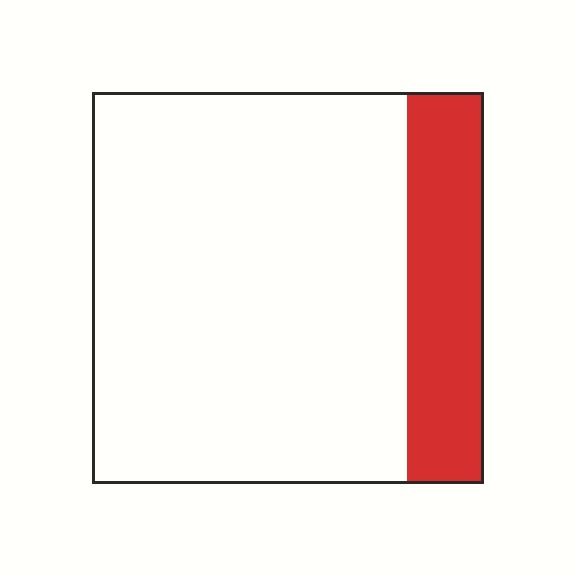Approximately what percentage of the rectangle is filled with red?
Approximately 20%.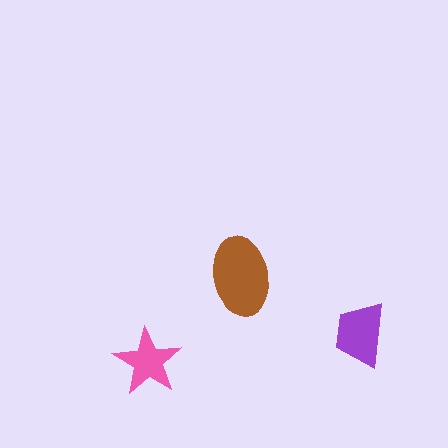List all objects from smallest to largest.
The pink star, the purple trapezoid, the brown ellipse.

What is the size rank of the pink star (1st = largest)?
3rd.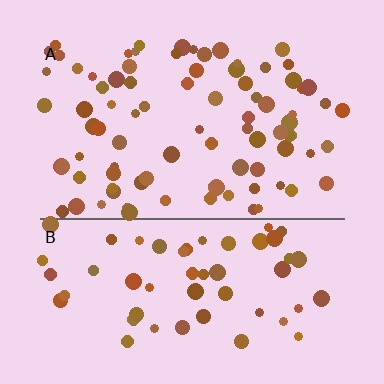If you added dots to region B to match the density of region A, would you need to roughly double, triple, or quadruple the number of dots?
Approximately double.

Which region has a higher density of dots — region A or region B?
A (the top).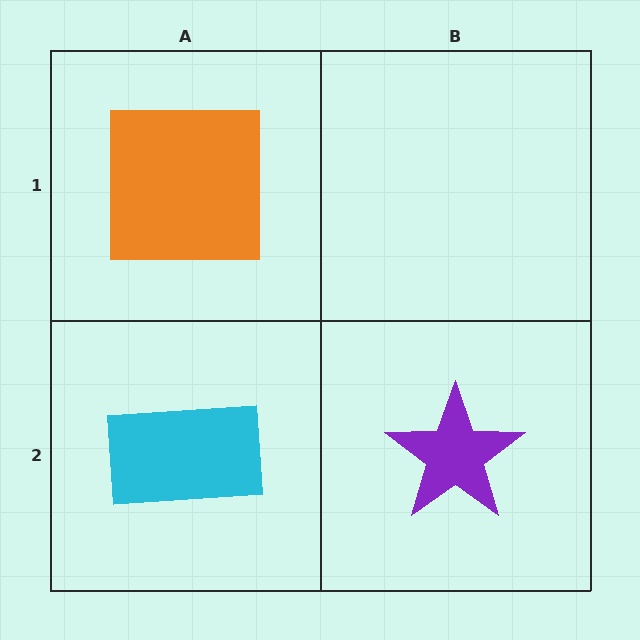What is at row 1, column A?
An orange square.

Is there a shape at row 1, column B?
No, that cell is empty.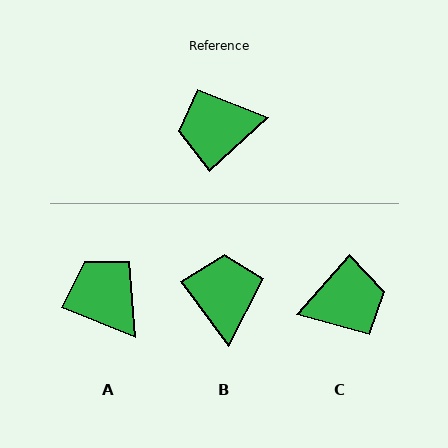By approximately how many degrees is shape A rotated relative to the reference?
Approximately 64 degrees clockwise.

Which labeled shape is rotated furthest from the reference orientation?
C, about 174 degrees away.